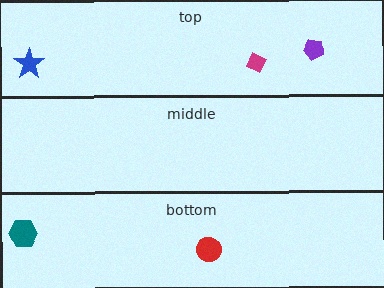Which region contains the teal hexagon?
The bottom region.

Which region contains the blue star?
The top region.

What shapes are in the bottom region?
The teal hexagon, the red circle.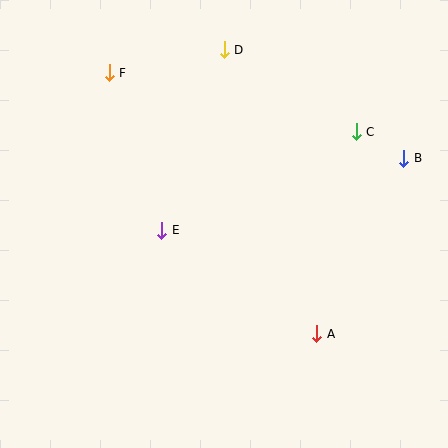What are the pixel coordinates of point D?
Point D is at (224, 50).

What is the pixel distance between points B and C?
The distance between B and C is 54 pixels.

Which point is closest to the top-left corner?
Point F is closest to the top-left corner.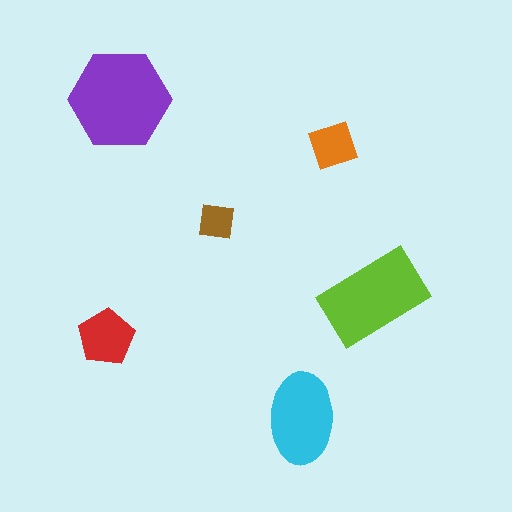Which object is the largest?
The purple hexagon.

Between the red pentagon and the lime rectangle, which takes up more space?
The lime rectangle.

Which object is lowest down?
The cyan ellipse is bottommost.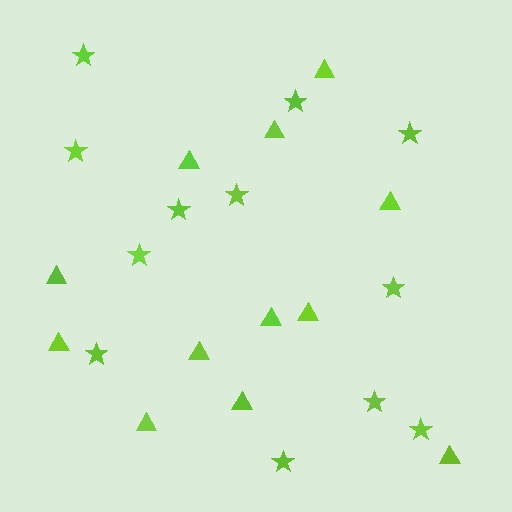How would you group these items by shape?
There are 2 groups: one group of stars (12) and one group of triangles (12).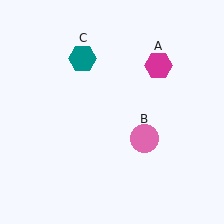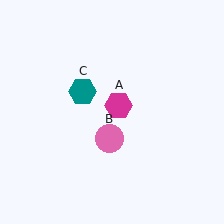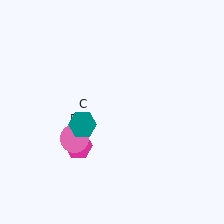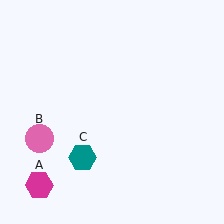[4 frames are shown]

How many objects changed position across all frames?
3 objects changed position: magenta hexagon (object A), pink circle (object B), teal hexagon (object C).